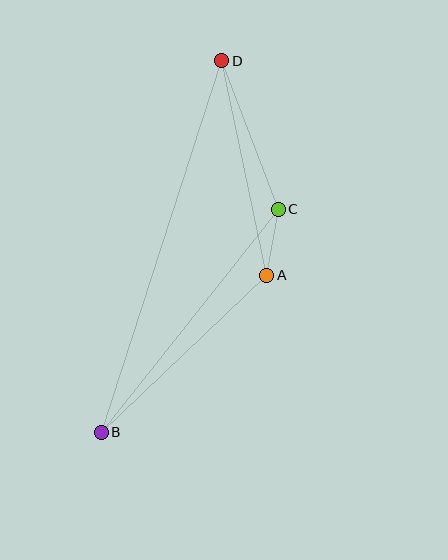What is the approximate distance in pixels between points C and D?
The distance between C and D is approximately 159 pixels.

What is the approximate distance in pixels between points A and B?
The distance between A and B is approximately 228 pixels.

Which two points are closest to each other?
Points A and C are closest to each other.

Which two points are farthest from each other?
Points B and D are farthest from each other.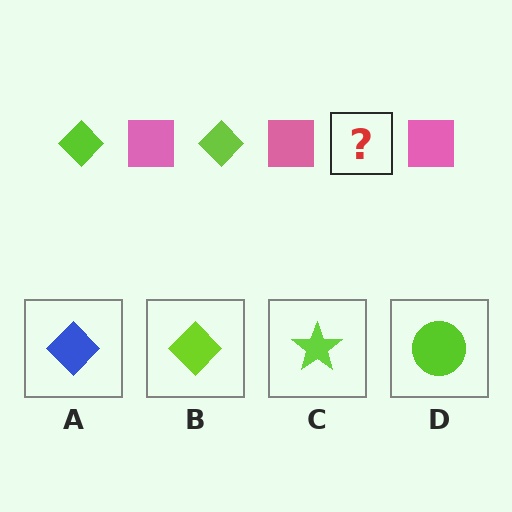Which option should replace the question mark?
Option B.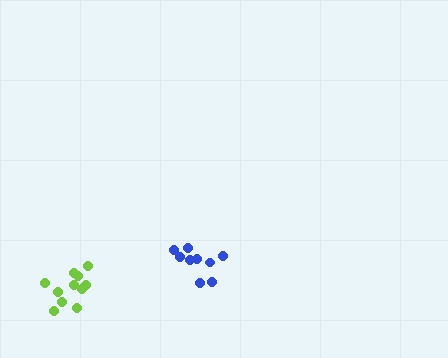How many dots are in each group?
Group 1: 11 dots, Group 2: 9 dots (20 total).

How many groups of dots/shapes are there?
There are 2 groups.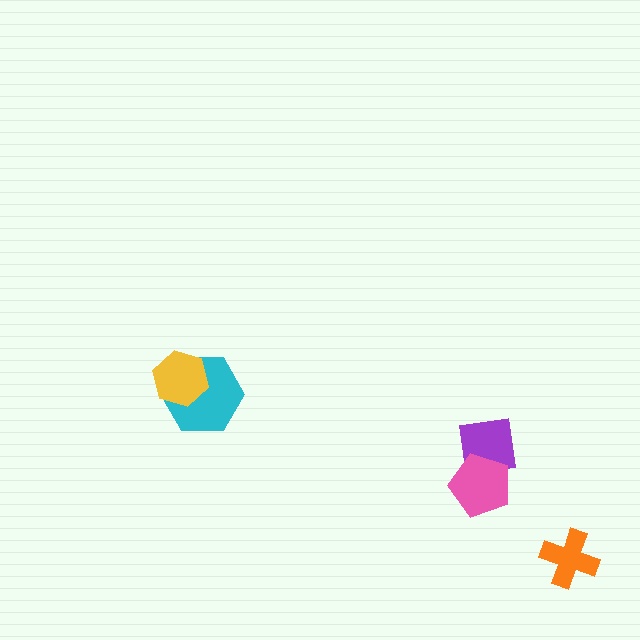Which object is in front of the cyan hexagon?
The yellow hexagon is in front of the cyan hexagon.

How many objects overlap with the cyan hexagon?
1 object overlaps with the cyan hexagon.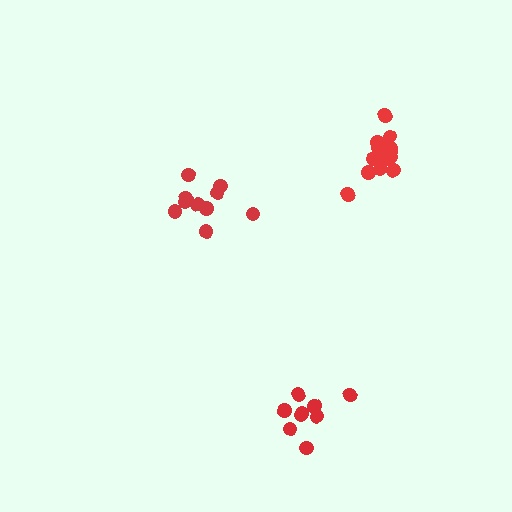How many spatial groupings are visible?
There are 3 spatial groupings.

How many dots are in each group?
Group 1: 14 dots, Group 2: 10 dots, Group 3: 9 dots (33 total).